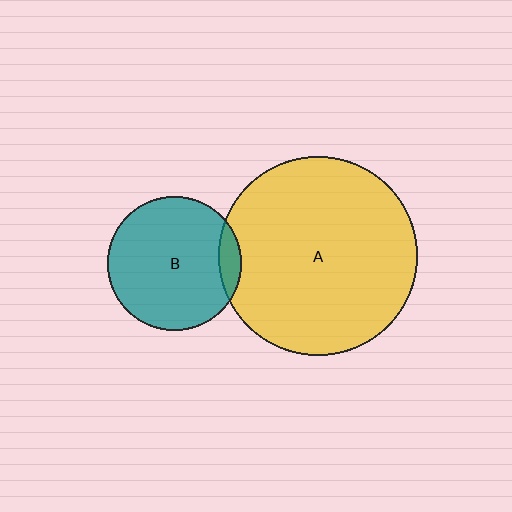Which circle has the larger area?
Circle A (yellow).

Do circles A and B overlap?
Yes.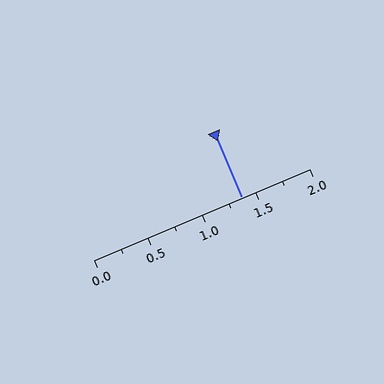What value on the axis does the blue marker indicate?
The marker indicates approximately 1.38.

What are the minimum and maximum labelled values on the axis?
The axis runs from 0.0 to 2.0.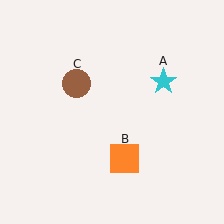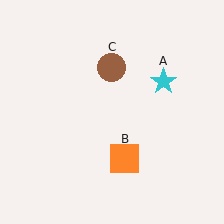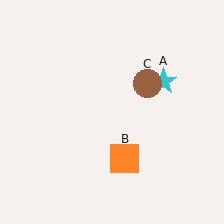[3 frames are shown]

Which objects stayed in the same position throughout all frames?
Cyan star (object A) and orange square (object B) remained stationary.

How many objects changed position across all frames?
1 object changed position: brown circle (object C).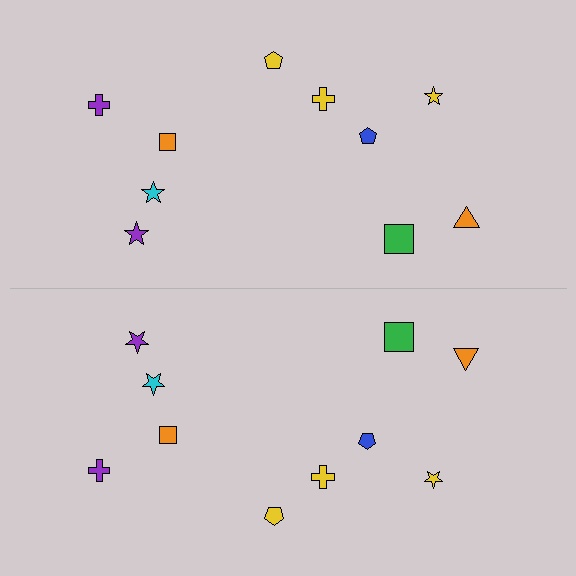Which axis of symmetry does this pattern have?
The pattern has a horizontal axis of symmetry running through the center of the image.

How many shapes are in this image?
There are 20 shapes in this image.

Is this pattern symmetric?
Yes, this pattern has bilateral (reflection) symmetry.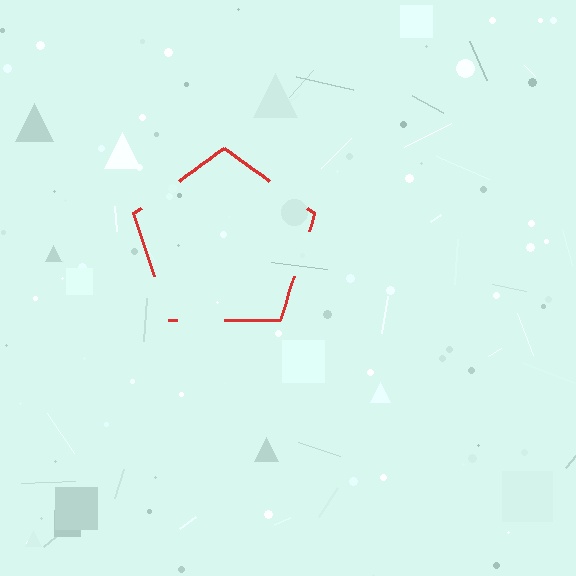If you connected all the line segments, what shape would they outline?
They would outline a pentagon.